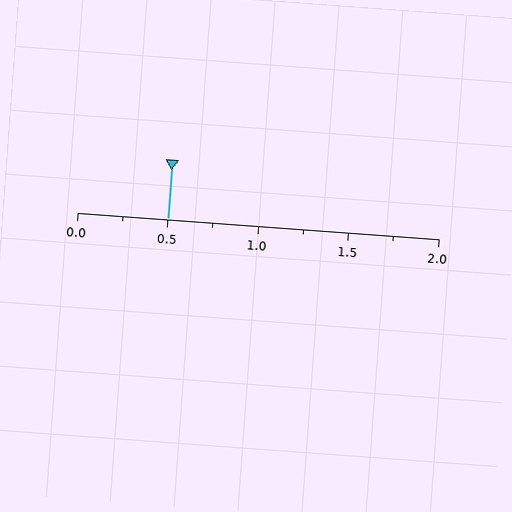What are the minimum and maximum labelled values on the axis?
The axis runs from 0.0 to 2.0.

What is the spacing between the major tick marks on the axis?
The major ticks are spaced 0.5 apart.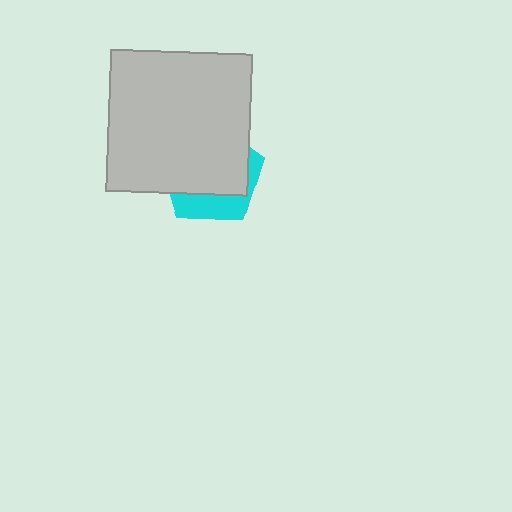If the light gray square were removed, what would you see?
You would see the complete cyan pentagon.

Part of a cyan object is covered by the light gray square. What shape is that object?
It is a pentagon.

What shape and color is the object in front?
The object in front is a light gray square.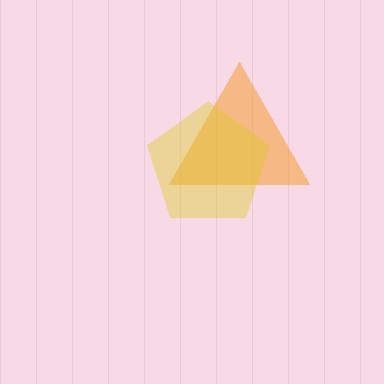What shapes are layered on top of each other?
The layered shapes are: an orange triangle, a yellow pentagon.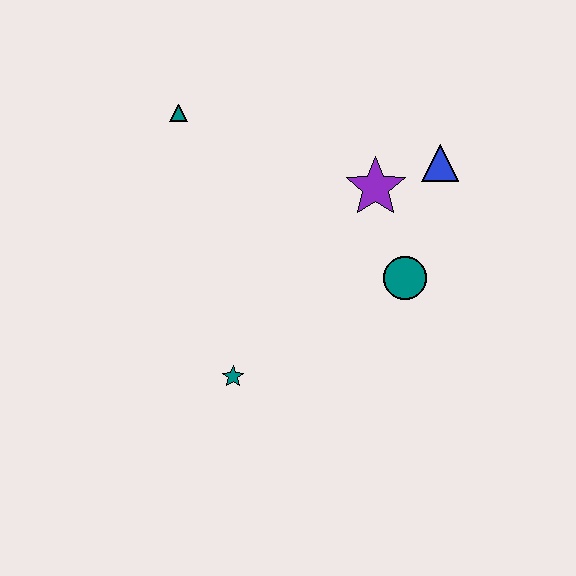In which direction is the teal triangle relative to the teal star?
The teal triangle is above the teal star.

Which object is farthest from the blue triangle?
The teal star is farthest from the blue triangle.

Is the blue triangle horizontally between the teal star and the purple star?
No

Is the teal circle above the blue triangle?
No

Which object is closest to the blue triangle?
The purple star is closest to the blue triangle.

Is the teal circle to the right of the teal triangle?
Yes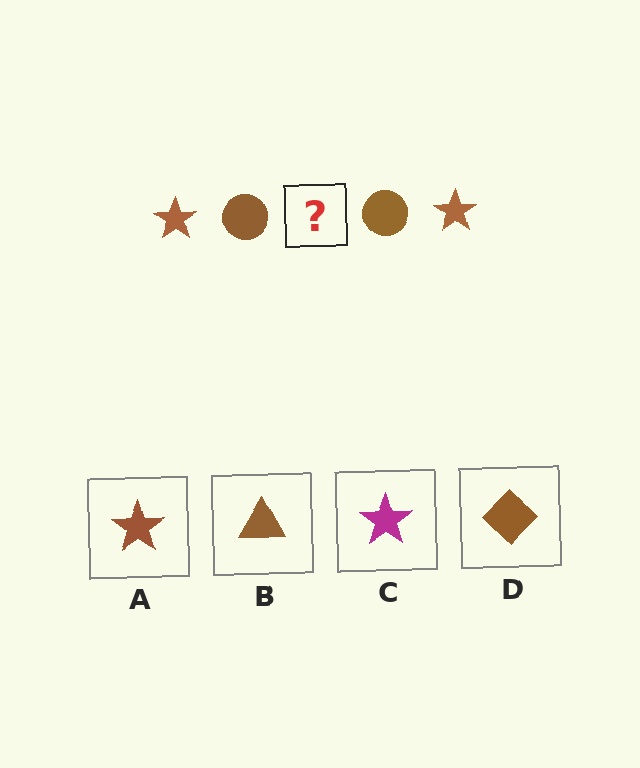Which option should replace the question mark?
Option A.